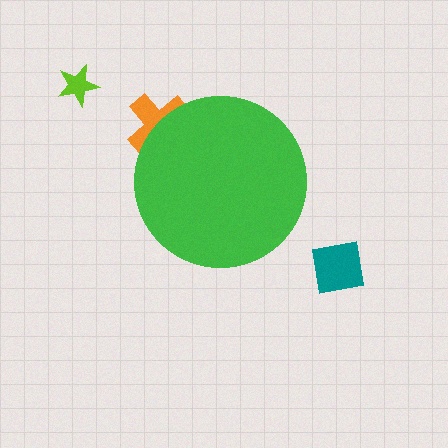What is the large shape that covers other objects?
A green circle.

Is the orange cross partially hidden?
Yes, the orange cross is partially hidden behind the green circle.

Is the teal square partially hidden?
No, the teal square is fully visible.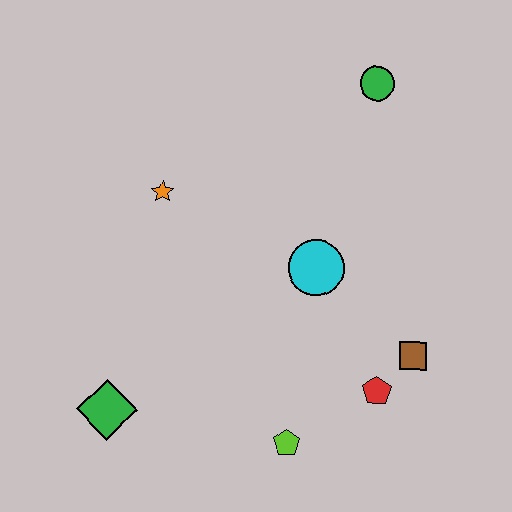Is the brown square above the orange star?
No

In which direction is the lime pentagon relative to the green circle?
The lime pentagon is below the green circle.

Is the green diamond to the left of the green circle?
Yes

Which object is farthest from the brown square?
The green diamond is farthest from the brown square.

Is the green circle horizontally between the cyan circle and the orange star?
No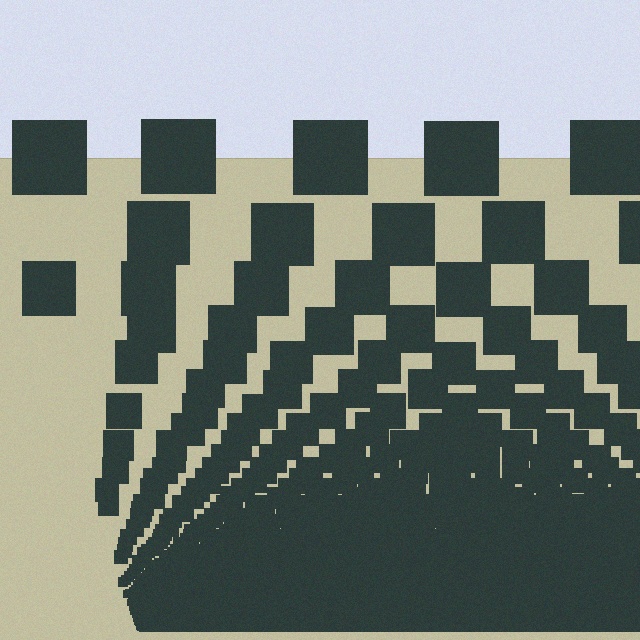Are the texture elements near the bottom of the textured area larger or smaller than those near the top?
Smaller. The gradient is inverted — elements near the bottom are smaller and denser.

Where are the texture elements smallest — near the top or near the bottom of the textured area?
Near the bottom.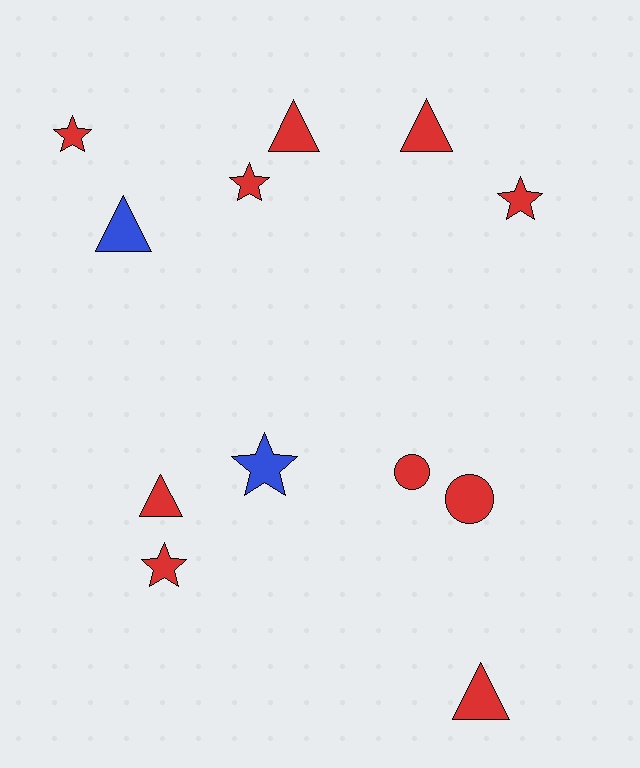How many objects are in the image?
There are 12 objects.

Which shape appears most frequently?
Star, with 5 objects.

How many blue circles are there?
There are no blue circles.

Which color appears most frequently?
Red, with 10 objects.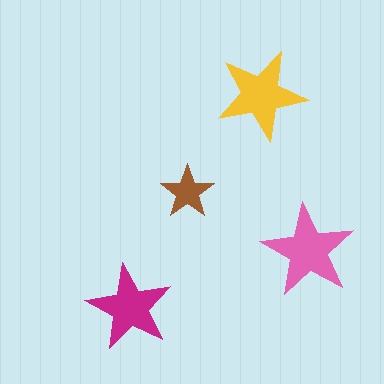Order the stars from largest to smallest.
the pink one, the yellow one, the magenta one, the brown one.